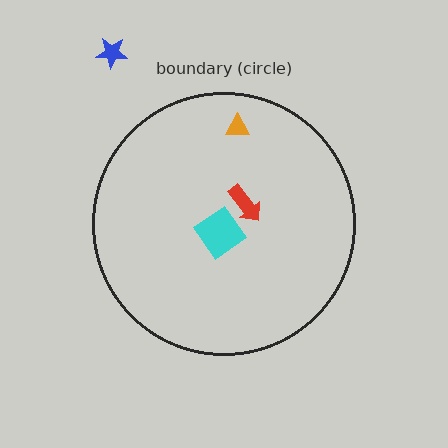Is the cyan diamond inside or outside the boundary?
Inside.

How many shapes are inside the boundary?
3 inside, 1 outside.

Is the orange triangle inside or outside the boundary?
Inside.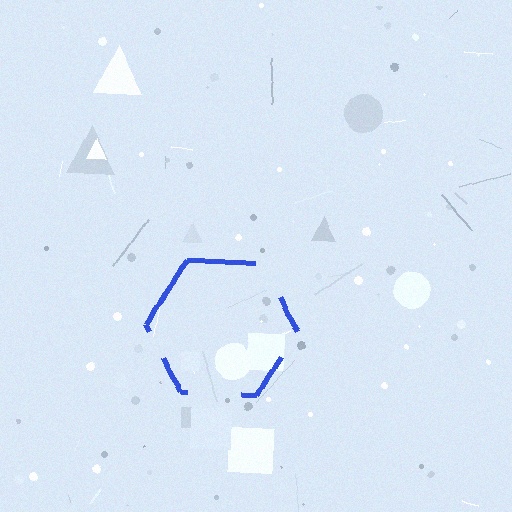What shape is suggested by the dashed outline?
The dashed outline suggests a hexagon.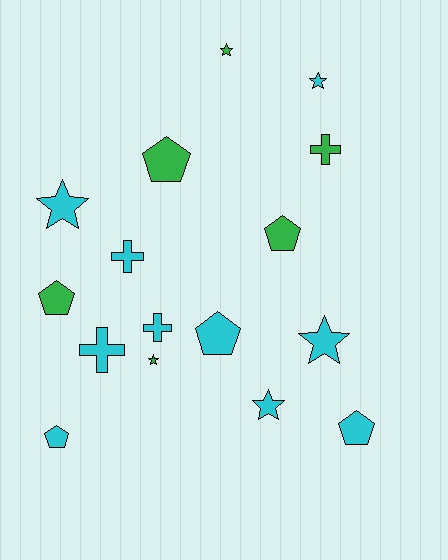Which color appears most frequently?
Cyan, with 10 objects.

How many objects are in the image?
There are 16 objects.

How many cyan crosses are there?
There are 3 cyan crosses.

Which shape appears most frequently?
Pentagon, with 6 objects.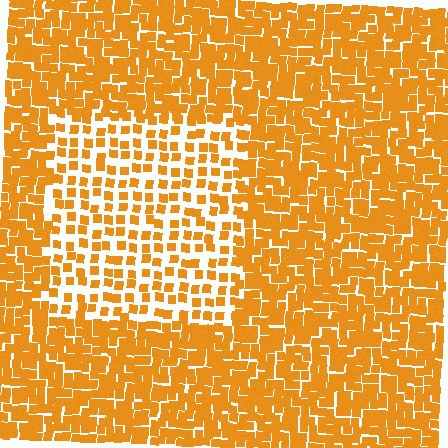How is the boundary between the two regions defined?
The boundary is defined by a change in element density (approximately 2.1x ratio). All elements are the same color, size, and shape.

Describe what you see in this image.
The image contains small orange elements arranged at two different densities. A rectangle-shaped region is visible where the elements are less densely packed than the surrounding area.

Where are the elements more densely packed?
The elements are more densely packed outside the rectangle boundary.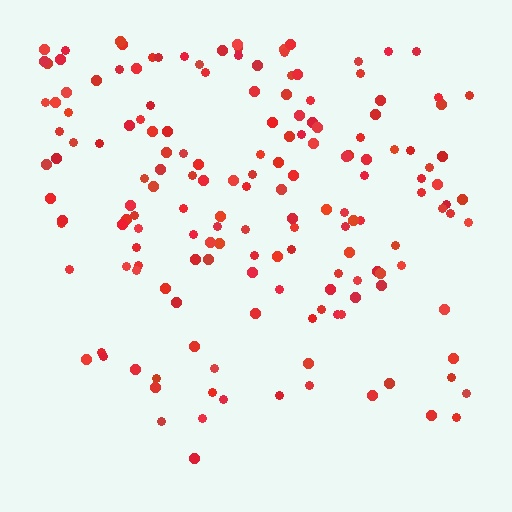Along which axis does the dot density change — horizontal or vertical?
Vertical.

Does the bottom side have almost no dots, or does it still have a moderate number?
Still a moderate number, just noticeably fewer than the top.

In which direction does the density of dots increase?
From bottom to top, with the top side densest.